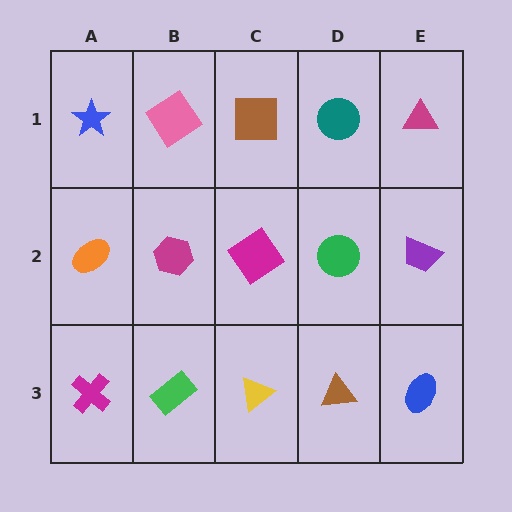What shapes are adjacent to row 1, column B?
A magenta hexagon (row 2, column B), a blue star (row 1, column A), a brown square (row 1, column C).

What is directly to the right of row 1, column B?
A brown square.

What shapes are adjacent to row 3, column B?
A magenta hexagon (row 2, column B), a magenta cross (row 3, column A), a yellow triangle (row 3, column C).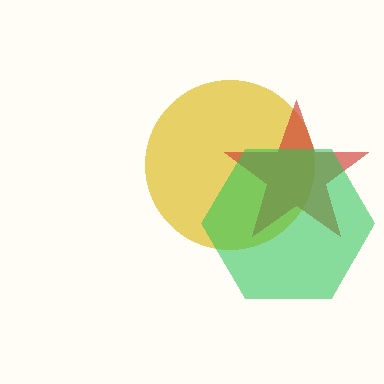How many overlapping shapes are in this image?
There are 3 overlapping shapes in the image.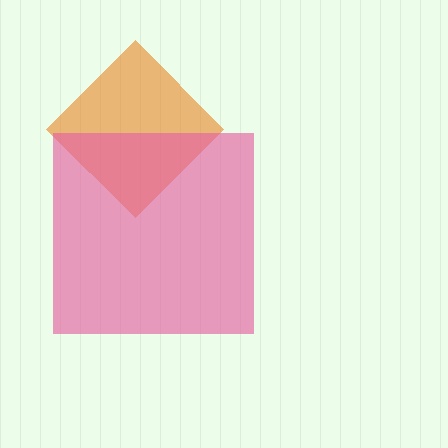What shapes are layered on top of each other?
The layered shapes are: an orange diamond, a pink square.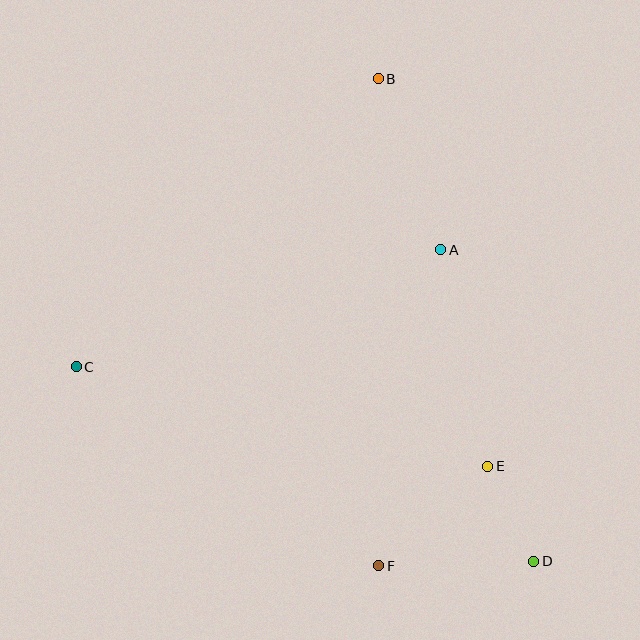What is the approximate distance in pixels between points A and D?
The distance between A and D is approximately 325 pixels.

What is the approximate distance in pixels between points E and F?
The distance between E and F is approximately 147 pixels.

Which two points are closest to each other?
Points D and E are closest to each other.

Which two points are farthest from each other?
Points B and D are farthest from each other.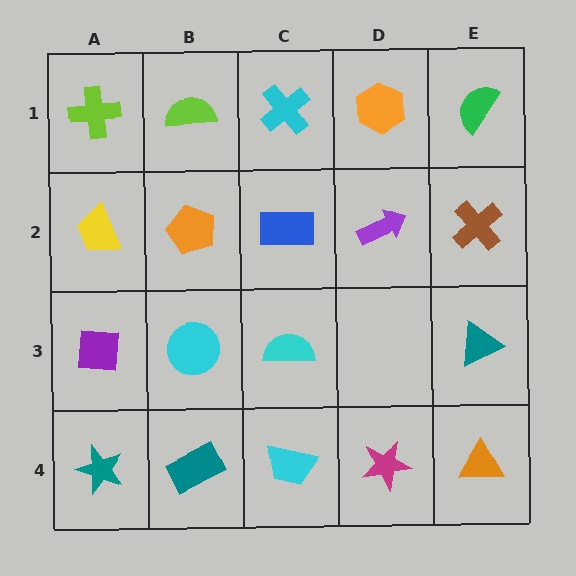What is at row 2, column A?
A yellow trapezoid.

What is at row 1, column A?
A lime cross.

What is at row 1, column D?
An orange hexagon.